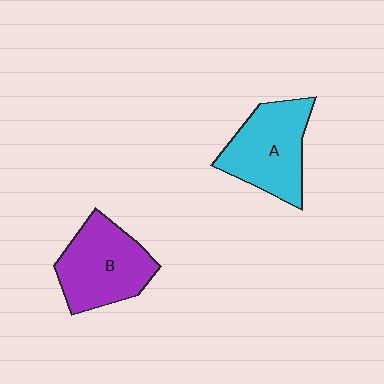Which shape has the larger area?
Shape B (purple).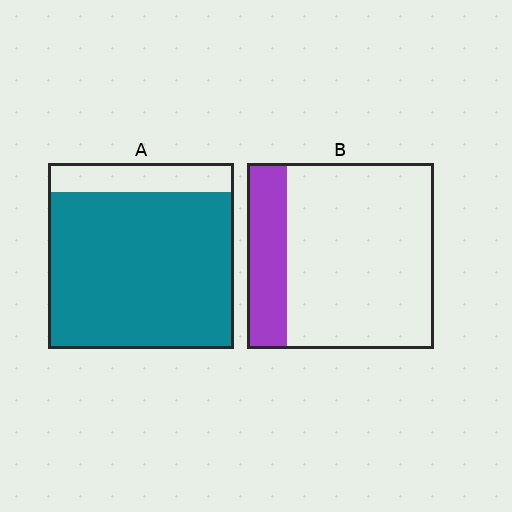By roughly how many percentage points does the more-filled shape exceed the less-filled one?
By roughly 65 percentage points (A over B).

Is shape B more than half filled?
No.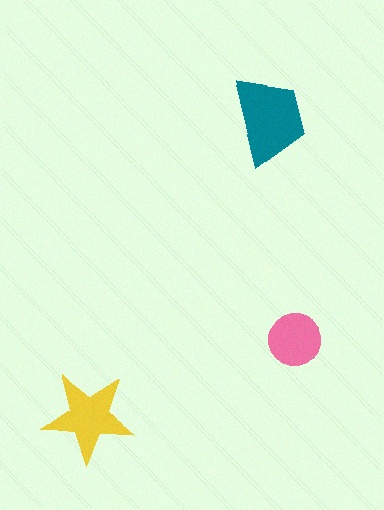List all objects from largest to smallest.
The teal trapezoid, the yellow star, the pink circle.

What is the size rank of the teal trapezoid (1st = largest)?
1st.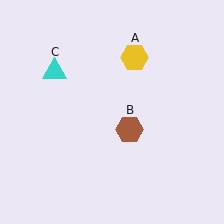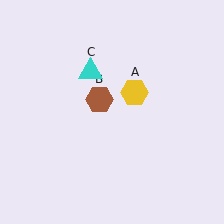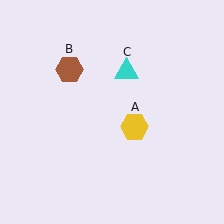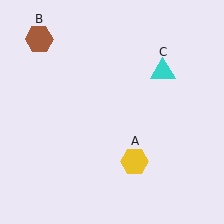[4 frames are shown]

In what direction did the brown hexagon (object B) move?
The brown hexagon (object B) moved up and to the left.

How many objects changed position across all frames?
3 objects changed position: yellow hexagon (object A), brown hexagon (object B), cyan triangle (object C).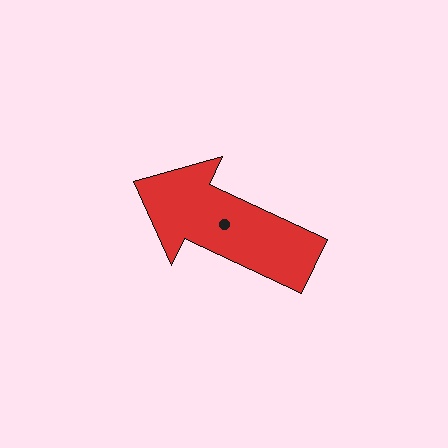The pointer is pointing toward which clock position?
Roughly 10 o'clock.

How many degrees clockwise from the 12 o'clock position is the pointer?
Approximately 295 degrees.